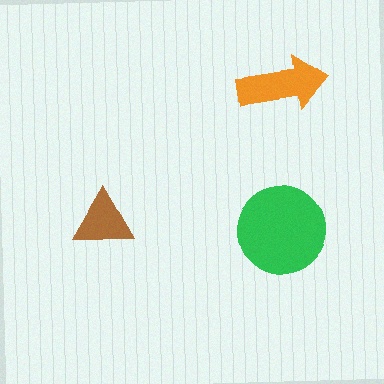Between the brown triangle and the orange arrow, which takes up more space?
The orange arrow.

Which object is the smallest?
The brown triangle.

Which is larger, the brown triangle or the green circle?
The green circle.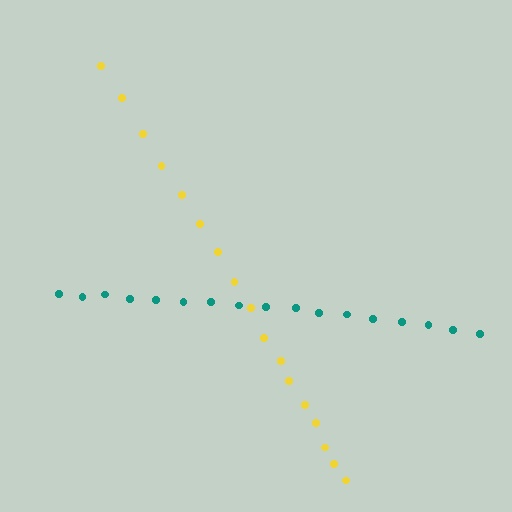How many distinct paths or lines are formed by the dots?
There are 2 distinct paths.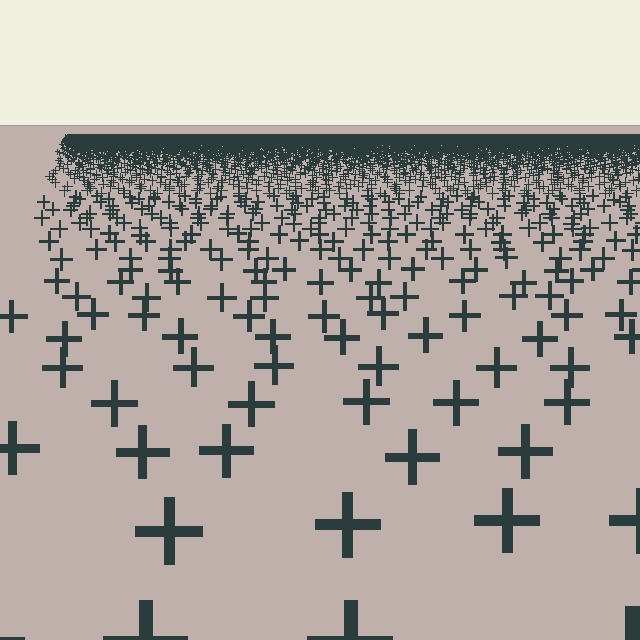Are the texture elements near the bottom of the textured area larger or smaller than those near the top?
Larger. Near the bottom, elements are closer to the viewer and appear at a bigger on-screen size.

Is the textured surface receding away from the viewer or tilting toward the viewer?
The surface is receding away from the viewer. Texture elements get smaller and denser toward the top.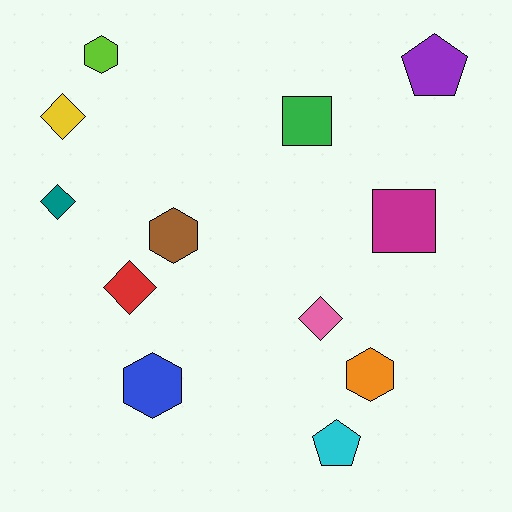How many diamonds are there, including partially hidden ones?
There are 4 diamonds.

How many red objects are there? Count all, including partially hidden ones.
There is 1 red object.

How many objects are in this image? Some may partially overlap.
There are 12 objects.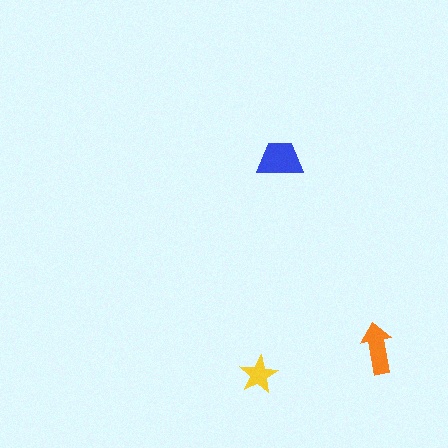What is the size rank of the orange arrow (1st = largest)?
2nd.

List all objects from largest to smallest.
The blue trapezoid, the orange arrow, the yellow star.